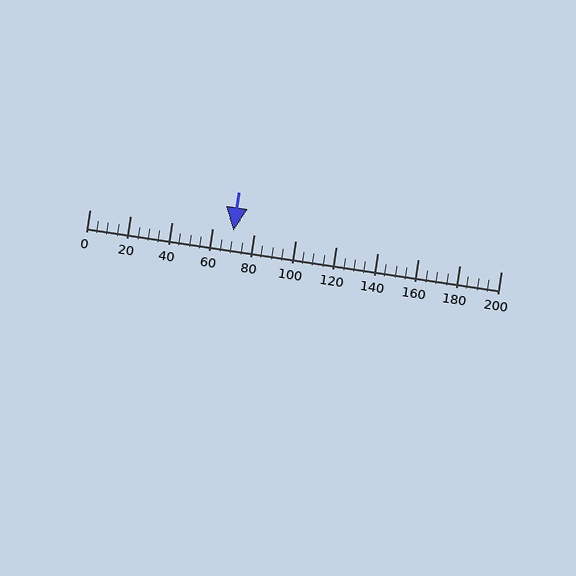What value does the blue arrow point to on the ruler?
The blue arrow points to approximately 70.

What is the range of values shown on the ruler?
The ruler shows values from 0 to 200.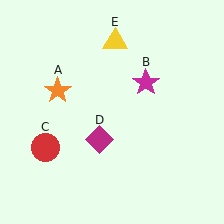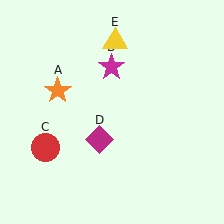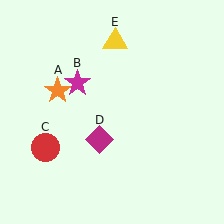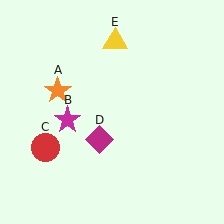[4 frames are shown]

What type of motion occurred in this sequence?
The magenta star (object B) rotated counterclockwise around the center of the scene.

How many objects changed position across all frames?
1 object changed position: magenta star (object B).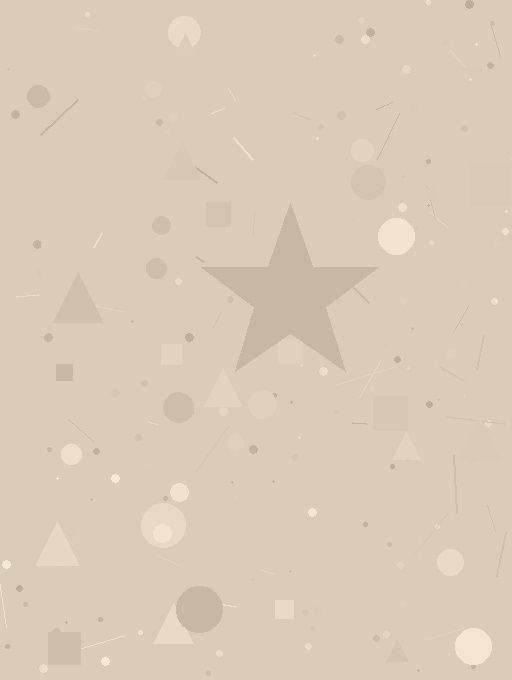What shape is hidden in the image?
A star is hidden in the image.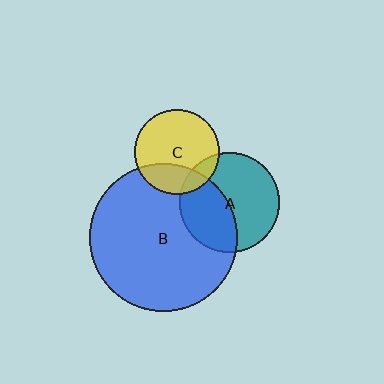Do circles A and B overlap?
Yes.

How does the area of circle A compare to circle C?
Approximately 1.4 times.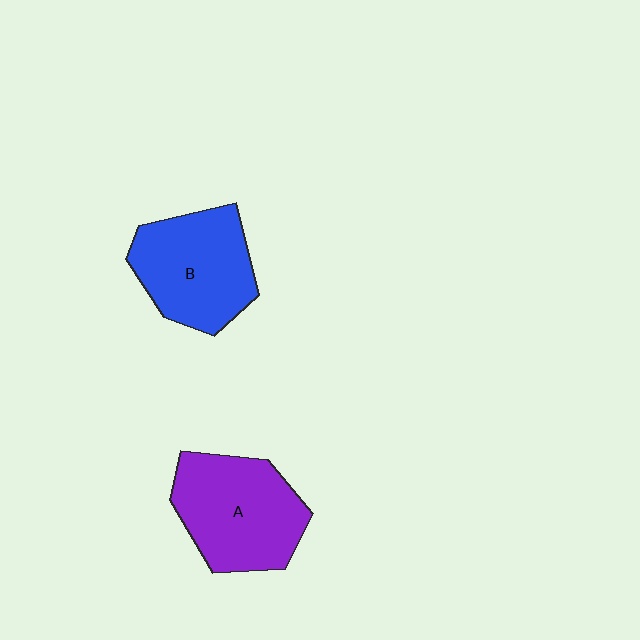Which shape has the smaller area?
Shape B (blue).